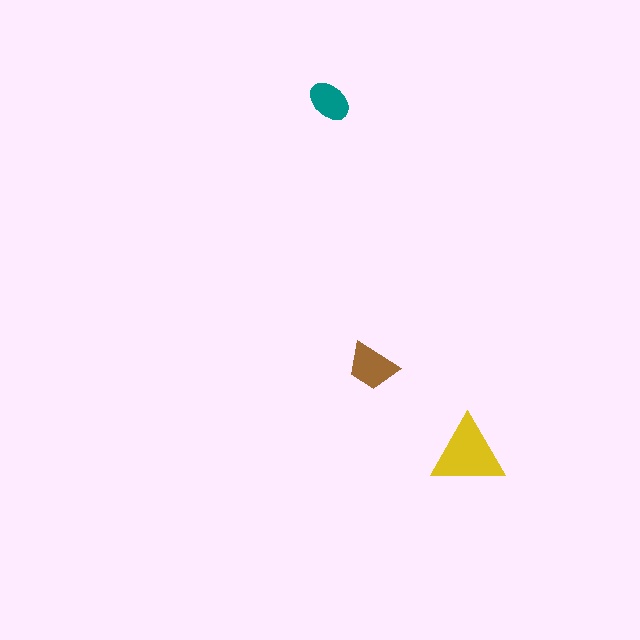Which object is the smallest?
The teal ellipse.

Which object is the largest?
The yellow triangle.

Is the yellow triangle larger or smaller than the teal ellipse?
Larger.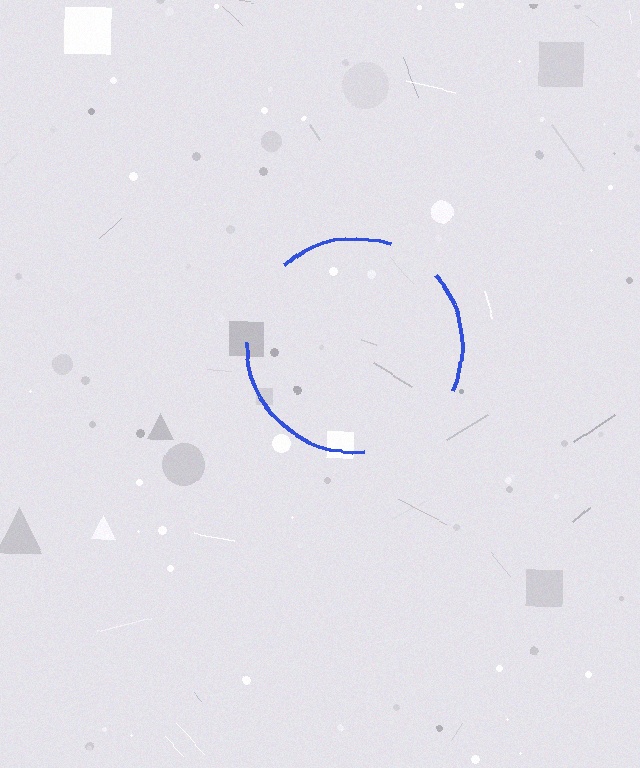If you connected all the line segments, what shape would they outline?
They would outline a circle.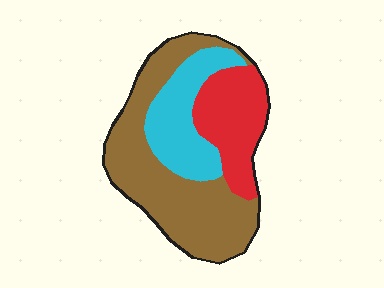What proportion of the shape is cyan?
Cyan takes up about one quarter (1/4) of the shape.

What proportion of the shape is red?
Red takes up less than a quarter of the shape.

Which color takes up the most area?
Brown, at roughly 50%.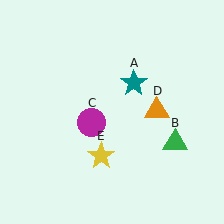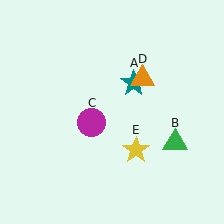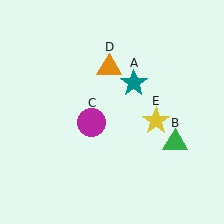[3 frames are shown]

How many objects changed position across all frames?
2 objects changed position: orange triangle (object D), yellow star (object E).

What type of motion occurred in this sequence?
The orange triangle (object D), yellow star (object E) rotated counterclockwise around the center of the scene.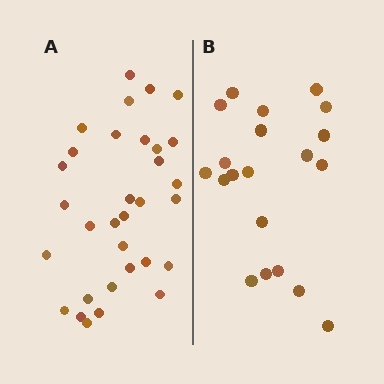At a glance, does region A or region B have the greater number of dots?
Region A (the left region) has more dots.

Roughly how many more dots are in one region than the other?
Region A has roughly 12 or so more dots than region B.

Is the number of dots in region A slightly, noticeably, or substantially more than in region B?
Region A has substantially more. The ratio is roughly 1.6 to 1.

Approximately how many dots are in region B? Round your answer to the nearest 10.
About 20 dots.